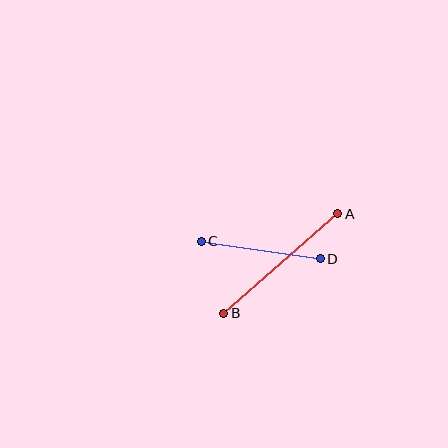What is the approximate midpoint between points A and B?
The midpoint is at approximately (281, 263) pixels.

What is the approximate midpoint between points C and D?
The midpoint is at approximately (261, 250) pixels.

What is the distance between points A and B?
The distance is approximately 151 pixels.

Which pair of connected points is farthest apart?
Points A and B are farthest apart.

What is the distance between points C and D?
The distance is approximately 120 pixels.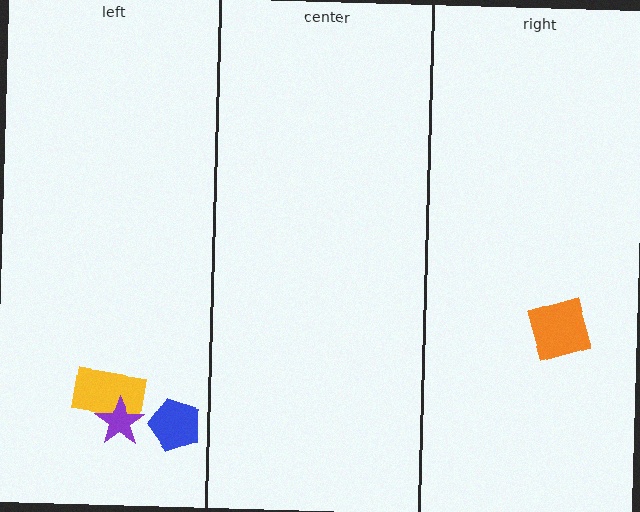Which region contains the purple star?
The left region.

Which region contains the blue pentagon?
The left region.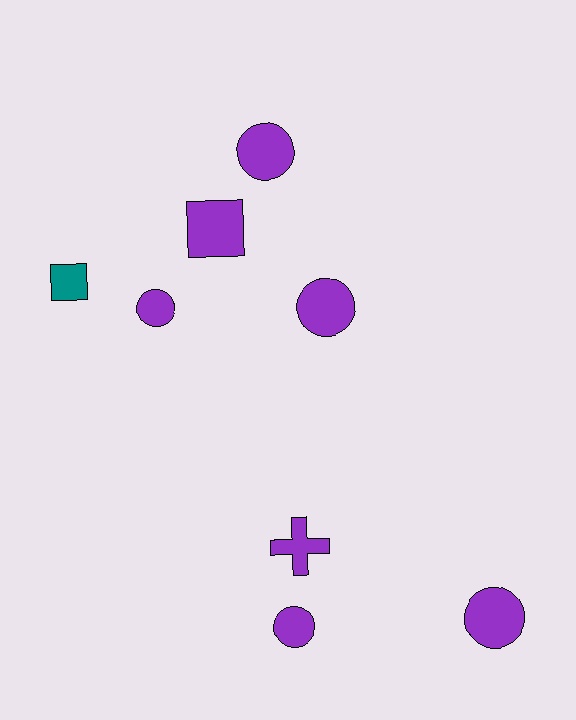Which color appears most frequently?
Purple, with 7 objects.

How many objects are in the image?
There are 8 objects.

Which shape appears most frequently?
Circle, with 5 objects.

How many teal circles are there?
There are no teal circles.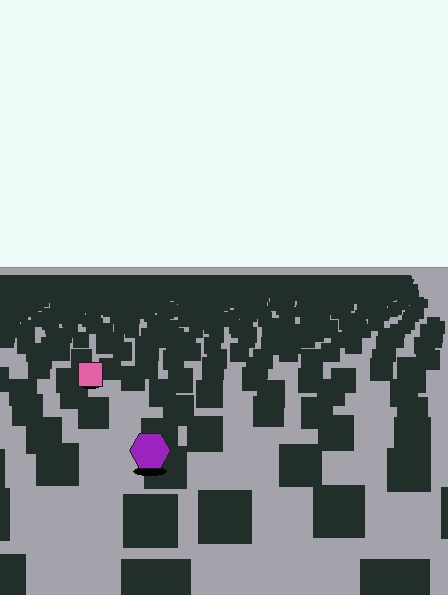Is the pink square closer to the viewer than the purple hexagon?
No. The purple hexagon is closer — you can tell from the texture gradient: the ground texture is coarser near it.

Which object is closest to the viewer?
The purple hexagon is closest. The texture marks near it are larger and more spread out.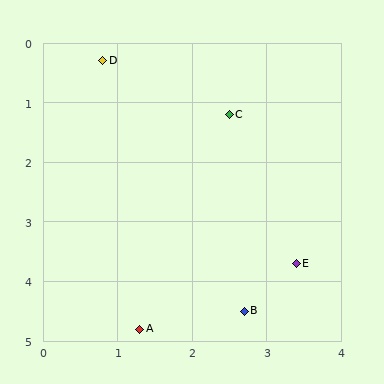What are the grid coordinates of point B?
Point B is at approximately (2.7, 4.5).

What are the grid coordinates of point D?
Point D is at approximately (0.8, 0.3).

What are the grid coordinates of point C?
Point C is at approximately (2.5, 1.2).